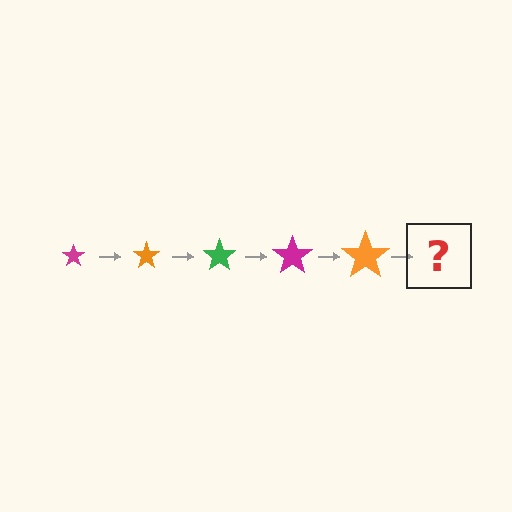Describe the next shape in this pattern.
It should be a green star, larger than the previous one.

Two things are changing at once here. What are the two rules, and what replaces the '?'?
The two rules are that the star grows larger each step and the color cycles through magenta, orange, and green. The '?' should be a green star, larger than the previous one.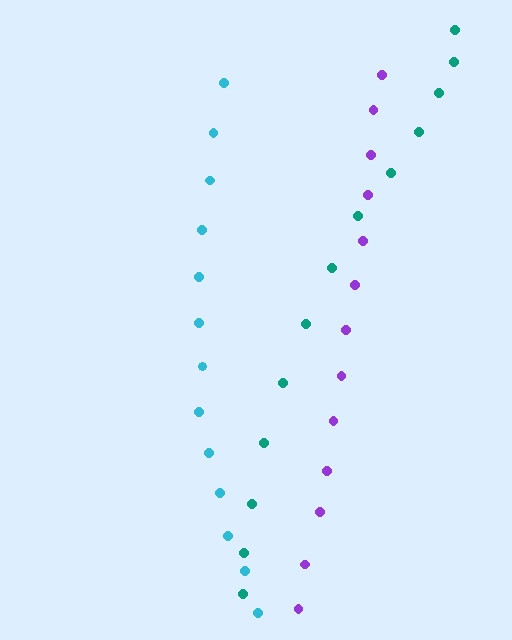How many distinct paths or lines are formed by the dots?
There are 3 distinct paths.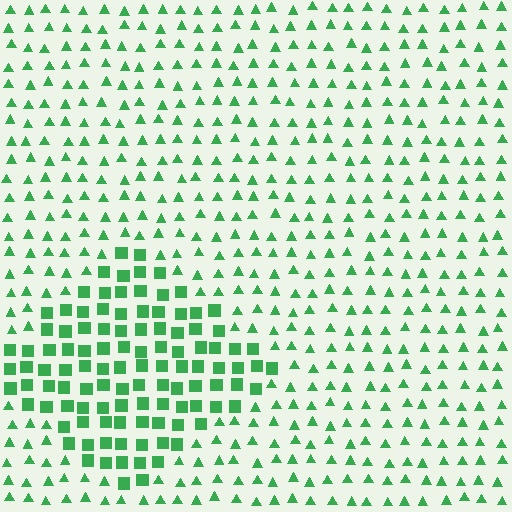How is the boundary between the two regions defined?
The boundary is defined by a change in element shape: squares inside vs. triangles outside. All elements share the same color and spacing.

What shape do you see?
I see a diamond.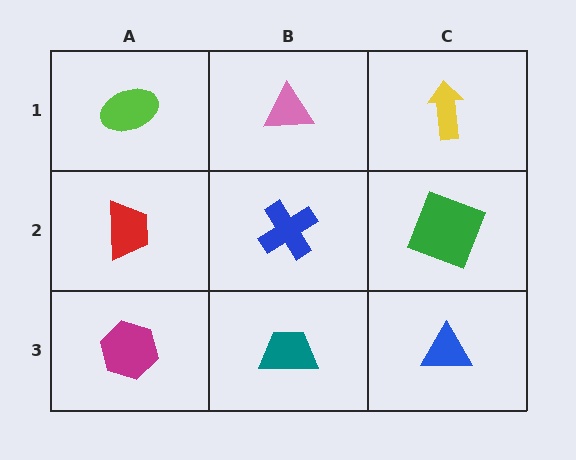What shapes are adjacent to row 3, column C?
A green square (row 2, column C), a teal trapezoid (row 3, column B).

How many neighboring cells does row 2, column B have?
4.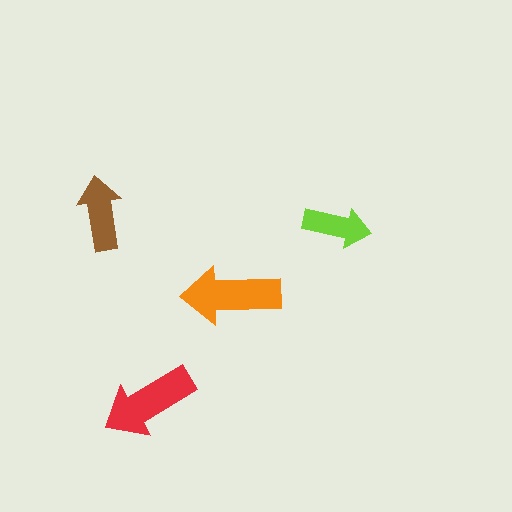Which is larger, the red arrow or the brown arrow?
The red one.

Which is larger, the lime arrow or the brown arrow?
The brown one.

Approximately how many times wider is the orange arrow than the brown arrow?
About 1.5 times wider.